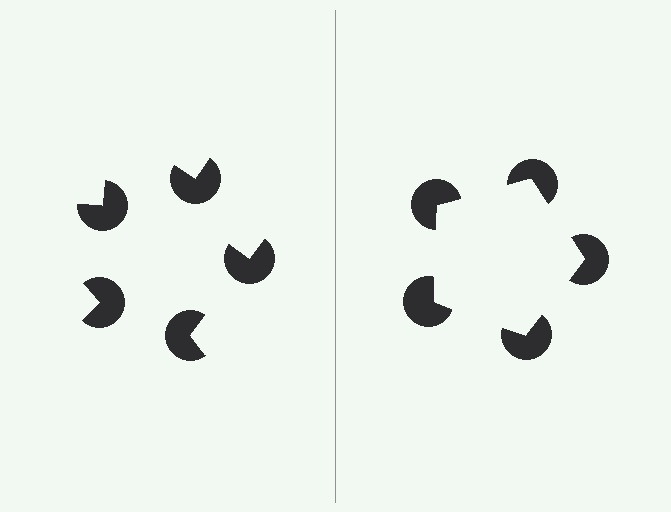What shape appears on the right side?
An illusory pentagon.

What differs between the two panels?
The pac-man discs are positioned identically on both sides; only the wedge orientations differ. On the right they align to a pentagon; on the left they are misaligned.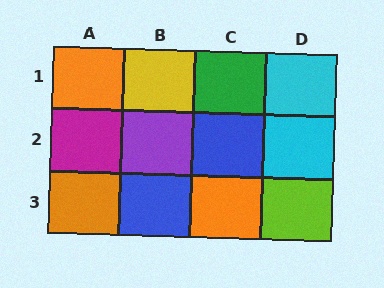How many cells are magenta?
1 cell is magenta.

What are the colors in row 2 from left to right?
Magenta, purple, blue, cyan.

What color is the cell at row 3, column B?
Blue.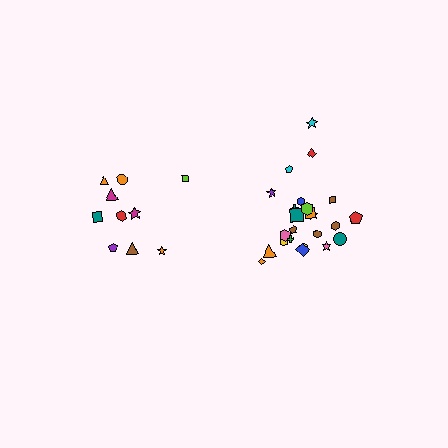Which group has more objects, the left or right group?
The right group.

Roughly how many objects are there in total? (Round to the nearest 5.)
Roughly 35 objects in total.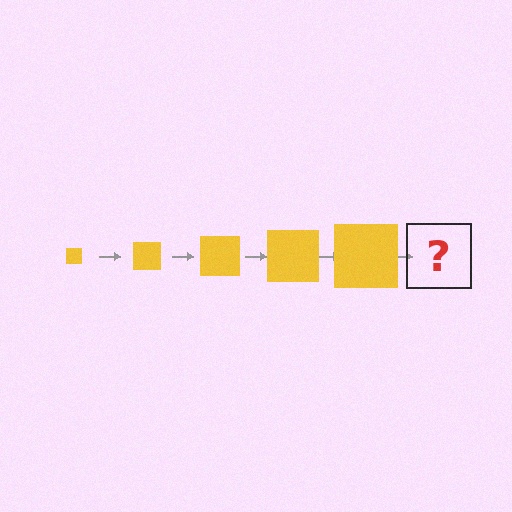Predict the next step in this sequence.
The next step is a yellow square, larger than the previous one.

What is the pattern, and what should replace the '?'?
The pattern is that the square gets progressively larger each step. The '?' should be a yellow square, larger than the previous one.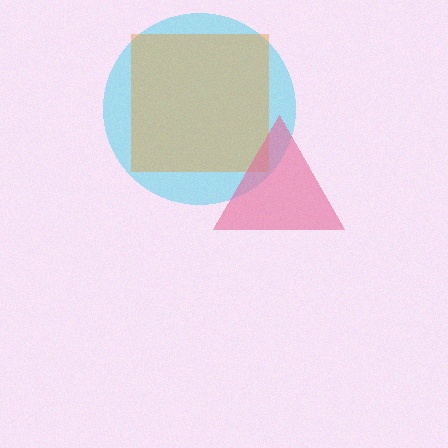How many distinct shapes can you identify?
There are 3 distinct shapes: a cyan circle, an orange square, a pink triangle.